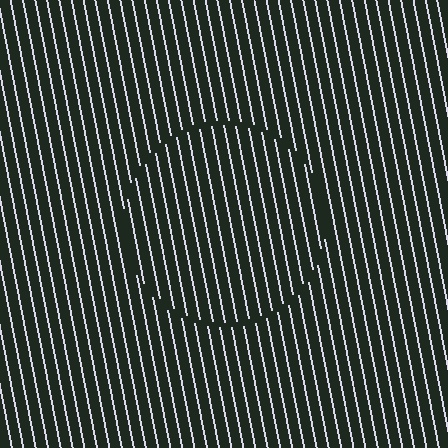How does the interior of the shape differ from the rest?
The interior of the shape contains the same grating, shifted by half a period — the contour is defined by the phase discontinuity where line-ends from the inner and outer gratings abut.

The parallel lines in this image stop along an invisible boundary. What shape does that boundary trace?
An illusory circle. The interior of the shape contains the same grating, shifted by half a period — the contour is defined by the phase discontinuity where line-ends from the inner and outer gratings abut.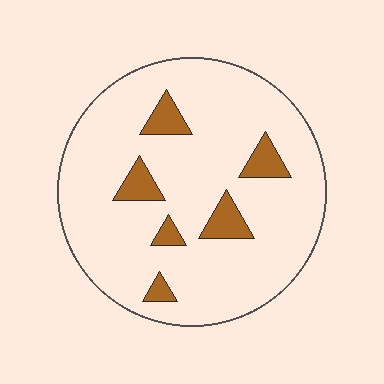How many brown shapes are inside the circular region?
6.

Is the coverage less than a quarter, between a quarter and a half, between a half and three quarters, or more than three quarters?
Less than a quarter.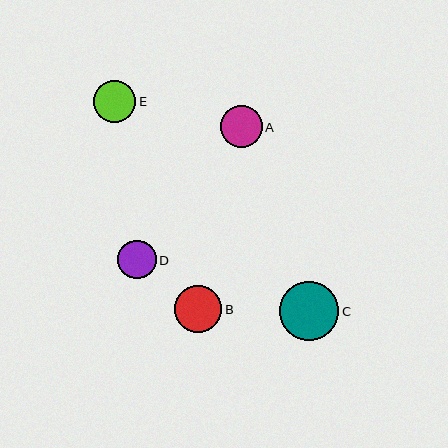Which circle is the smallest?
Circle D is the smallest with a size of approximately 38 pixels.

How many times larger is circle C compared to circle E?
Circle C is approximately 1.4 times the size of circle E.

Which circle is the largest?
Circle C is the largest with a size of approximately 59 pixels.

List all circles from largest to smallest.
From largest to smallest: C, B, E, A, D.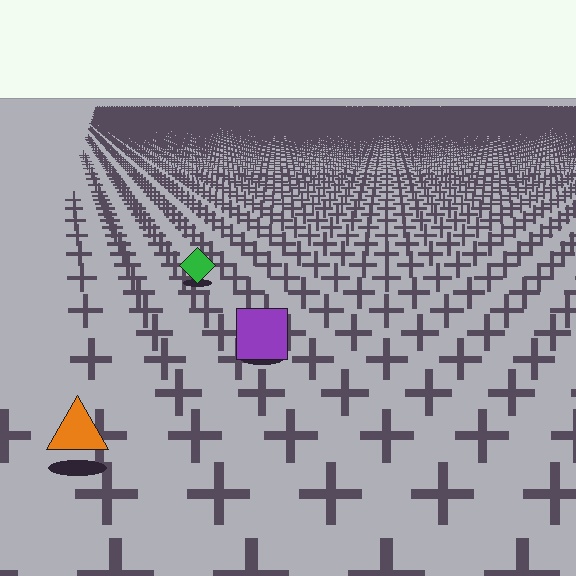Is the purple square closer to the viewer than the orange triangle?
No. The orange triangle is closer — you can tell from the texture gradient: the ground texture is coarser near it.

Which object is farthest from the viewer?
The green diamond is farthest from the viewer. It appears smaller and the ground texture around it is denser.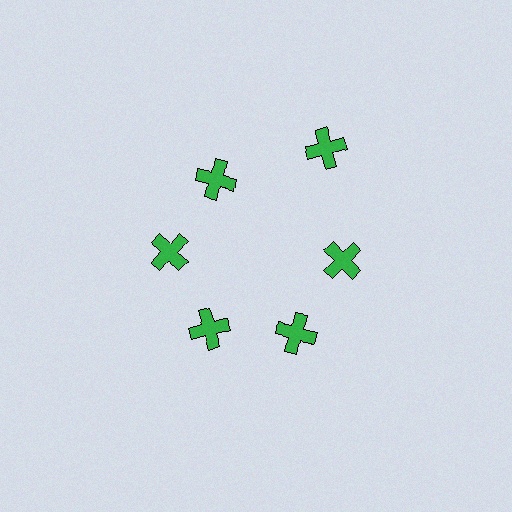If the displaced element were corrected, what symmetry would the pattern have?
It would have 6-fold rotational symmetry — the pattern would map onto itself every 60 degrees.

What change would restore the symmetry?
The symmetry would be restored by moving it inward, back onto the ring so that all 6 crosses sit at equal angles and equal distance from the center.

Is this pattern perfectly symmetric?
No. The 6 green crosses are arranged in a ring, but one element near the 1 o'clock position is pushed outward from the center, breaking the 6-fold rotational symmetry.